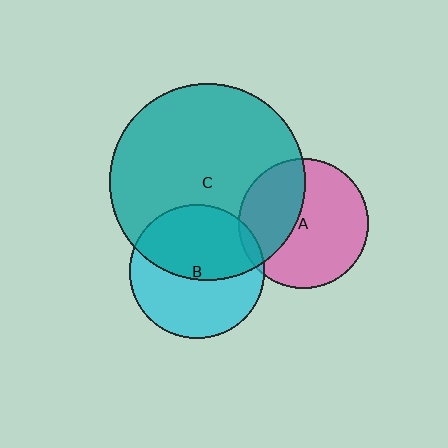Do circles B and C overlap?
Yes.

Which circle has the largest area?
Circle C (teal).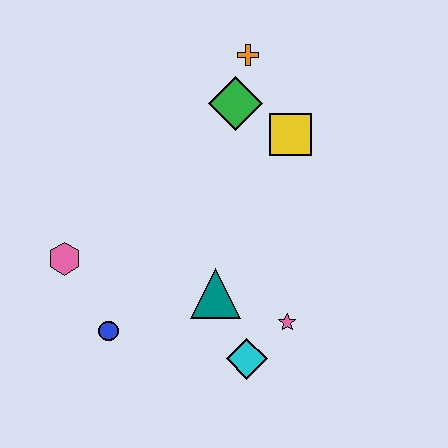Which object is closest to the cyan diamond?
The pink star is closest to the cyan diamond.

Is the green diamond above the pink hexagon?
Yes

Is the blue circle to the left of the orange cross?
Yes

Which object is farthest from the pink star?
The orange cross is farthest from the pink star.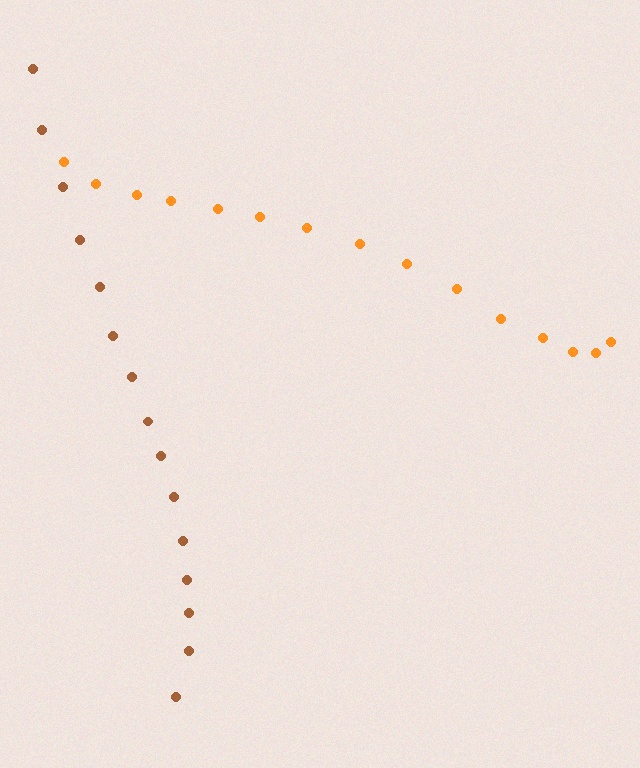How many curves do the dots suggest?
There are 2 distinct paths.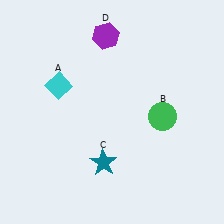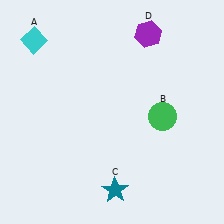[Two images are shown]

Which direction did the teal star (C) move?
The teal star (C) moved down.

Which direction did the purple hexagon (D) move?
The purple hexagon (D) moved right.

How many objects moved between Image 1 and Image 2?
3 objects moved between the two images.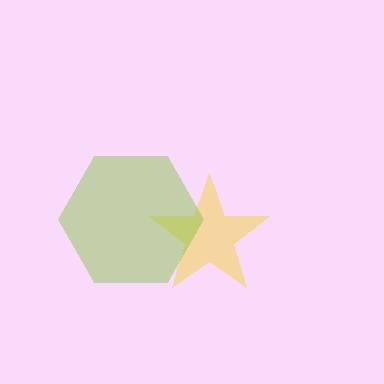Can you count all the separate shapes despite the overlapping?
Yes, there are 2 separate shapes.